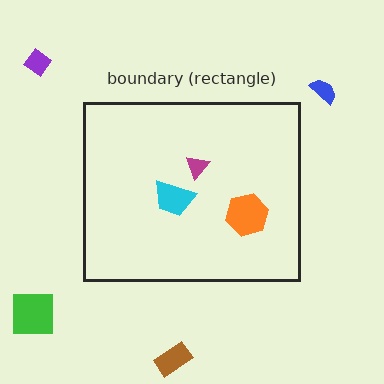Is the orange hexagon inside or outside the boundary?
Inside.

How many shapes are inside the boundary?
3 inside, 4 outside.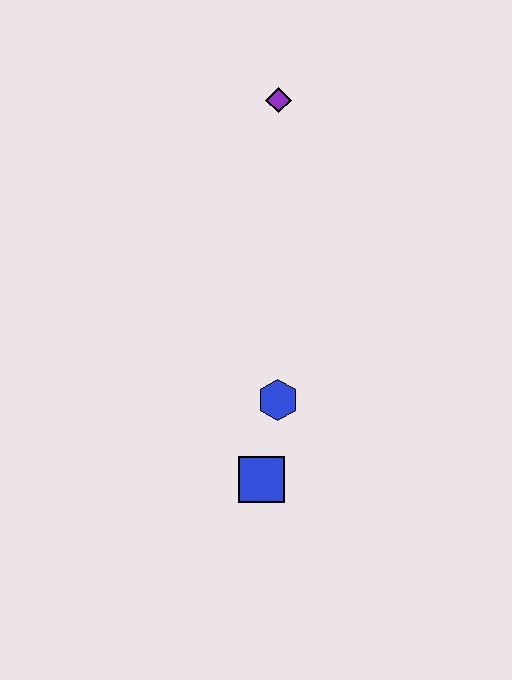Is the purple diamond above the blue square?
Yes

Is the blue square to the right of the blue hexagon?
No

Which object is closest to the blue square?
The blue hexagon is closest to the blue square.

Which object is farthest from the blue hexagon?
The purple diamond is farthest from the blue hexagon.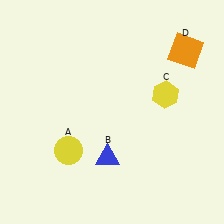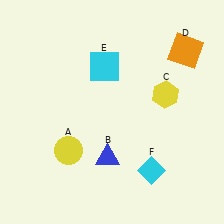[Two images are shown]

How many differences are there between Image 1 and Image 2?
There are 2 differences between the two images.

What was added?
A cyan square (E), a cyan diamond (F) were added in Image 2.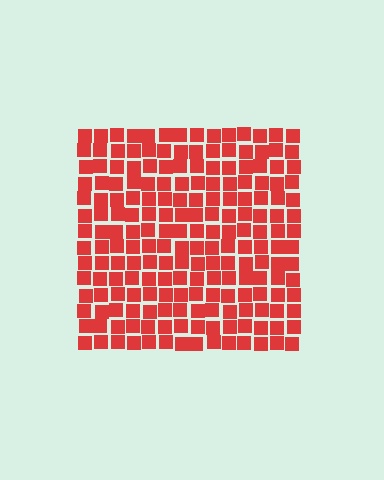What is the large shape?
The large shape is a square.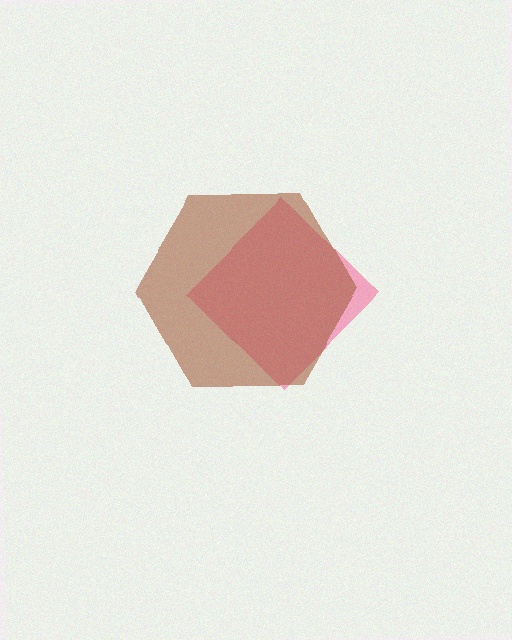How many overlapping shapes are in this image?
There are 2 overlapping shapes in the image.